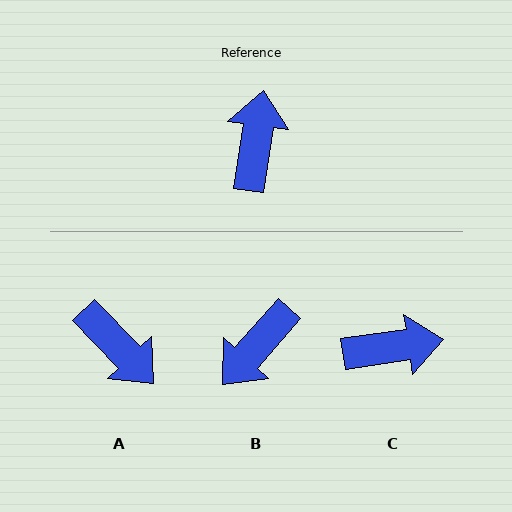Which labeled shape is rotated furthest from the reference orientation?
B, about 147 degrees away.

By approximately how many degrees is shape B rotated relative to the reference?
Approximately 147 degrees counter-clockwise.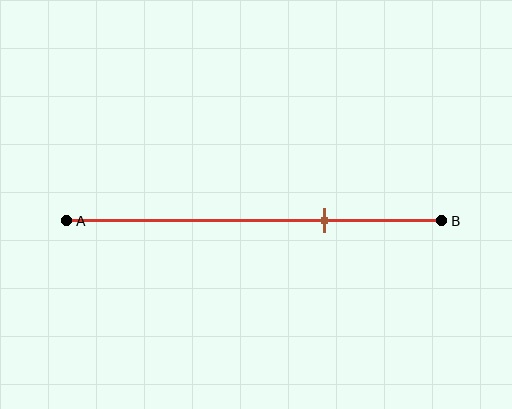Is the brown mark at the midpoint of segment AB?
No, the mark is at about 70% from A, not at the 50% midpoint.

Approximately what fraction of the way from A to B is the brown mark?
The brown mark is approximately 70% of the way from A to B.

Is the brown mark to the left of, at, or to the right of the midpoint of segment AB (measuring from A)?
The brown mark is to the right of the midpoint of segment AB.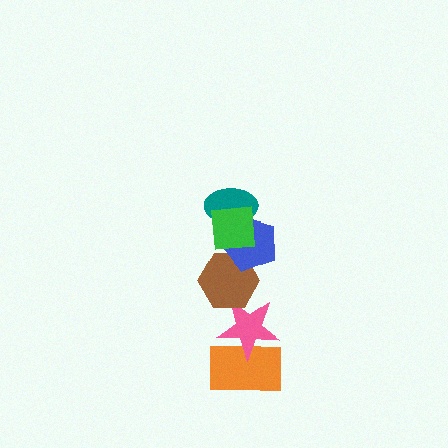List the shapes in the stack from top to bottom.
From top to bottom: the green square, the teal ellipse, the blue pentagon, the brown hexagon, the pink star, the orange rectangle.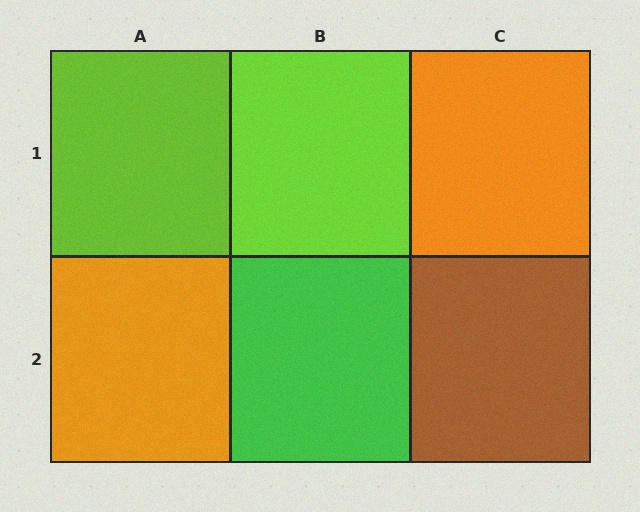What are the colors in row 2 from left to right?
Orange, green, brown.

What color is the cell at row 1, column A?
Lime.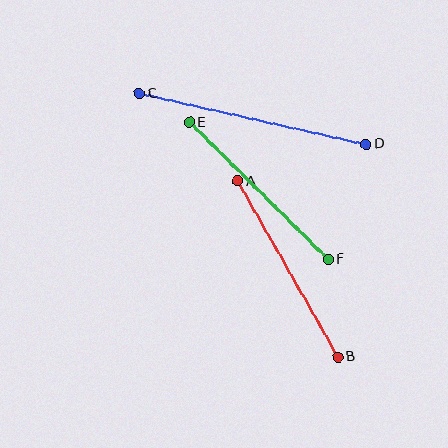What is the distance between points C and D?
The distance is approximately 232 pixels.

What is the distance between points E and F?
The distance is approximately 195 pixels.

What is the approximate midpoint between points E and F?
The midpoint is at approximately (259, 191) pixels.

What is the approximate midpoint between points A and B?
The midpoint is at approximately (288, 269) pixels.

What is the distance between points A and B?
The distance is approximately 202 pixels.